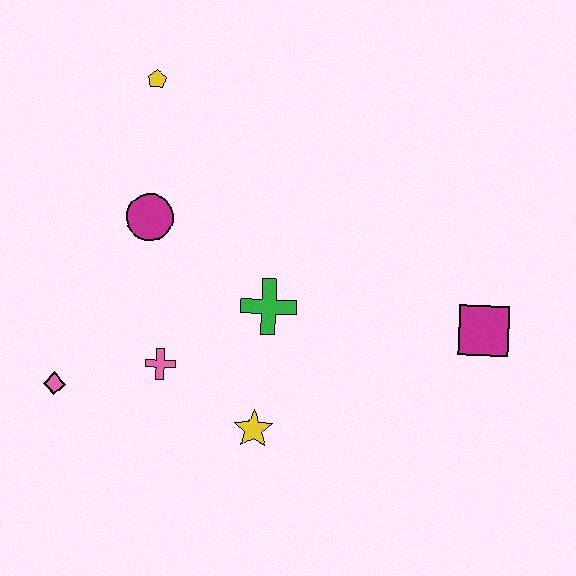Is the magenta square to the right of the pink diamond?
Yes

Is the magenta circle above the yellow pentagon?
No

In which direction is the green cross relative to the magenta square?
The green cross is to the left of the magenta square.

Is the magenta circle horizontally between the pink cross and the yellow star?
No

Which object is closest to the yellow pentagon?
The magenta circle is closest to the yellow pentagon.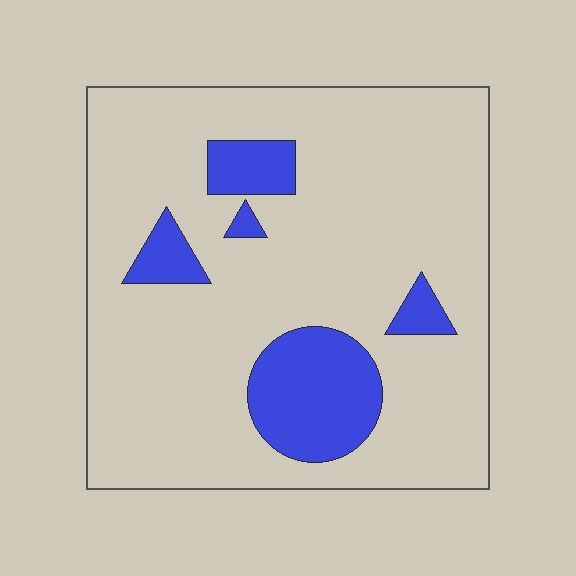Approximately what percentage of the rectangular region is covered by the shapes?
Approximately 15%.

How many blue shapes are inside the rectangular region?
5.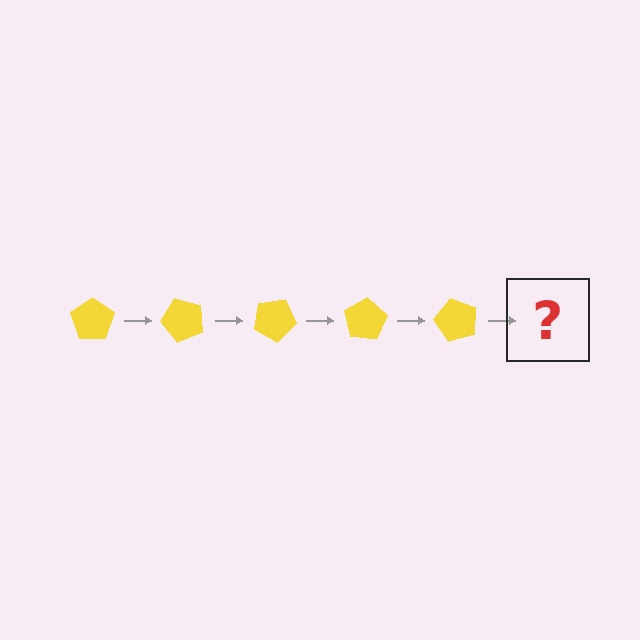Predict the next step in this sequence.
The next step is a yellow pentagon rotated 250 degrees.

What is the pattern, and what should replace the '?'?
The pattern is that the pentagon rotates 50 degrees each step. The '?' should be a yellow pentagon rotated 250 degrees.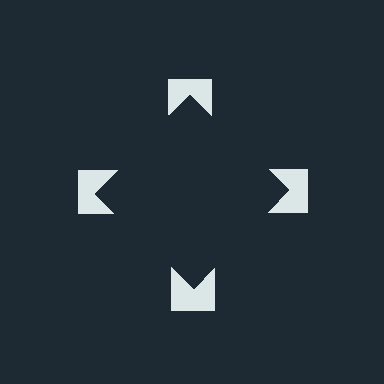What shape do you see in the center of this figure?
An illusory square — its edges are inferred from the aligned wedge cuts in the notched squares, not physically drawn.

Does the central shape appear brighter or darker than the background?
It typically appears slightly darker than the background, even though no actual brightness change is drawn.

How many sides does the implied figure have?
4 sides.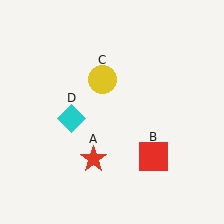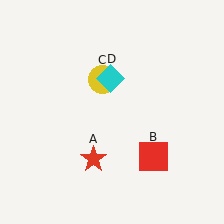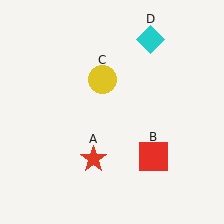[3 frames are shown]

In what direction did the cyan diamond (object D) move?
The cyan diamond (object D) moved up and to the right.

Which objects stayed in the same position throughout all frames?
Red star (object A) and red square (object B) and yellow circle (object C) remained stationary.